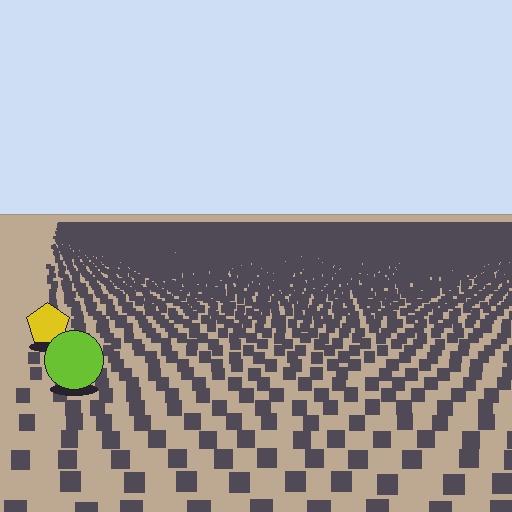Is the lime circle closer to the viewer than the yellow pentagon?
Yes. The lime circle is closer — you can tell from the texture gradient: the ground texture is coarser near it.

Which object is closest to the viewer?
The lime circle is closest. The texture marks near it are larger and more spread out.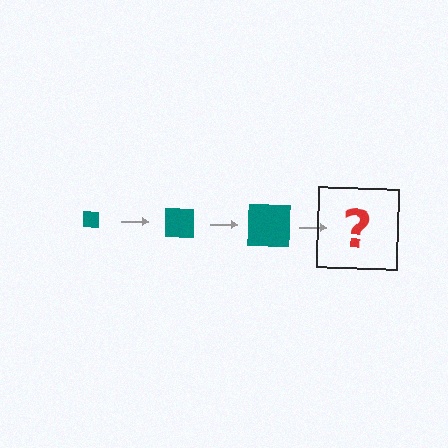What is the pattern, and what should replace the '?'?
The pattern is that the square gets progressively larger each step. The '?' should be a teal square, larger than the previous one.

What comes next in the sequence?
The next element should be a teal square, larger than the previous one.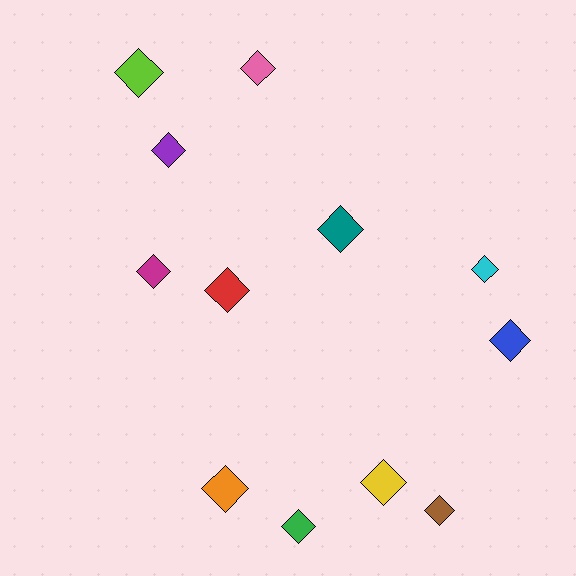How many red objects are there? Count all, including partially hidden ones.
There is 1 red object.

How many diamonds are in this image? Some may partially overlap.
There are 12 diamonds.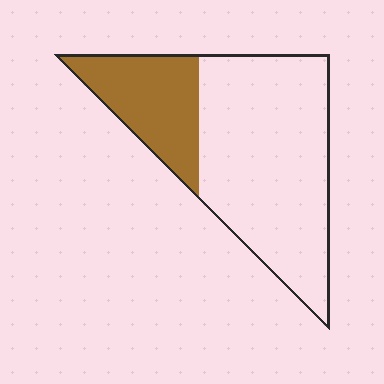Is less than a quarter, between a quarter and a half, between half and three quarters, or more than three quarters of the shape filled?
Between a quarter and a half.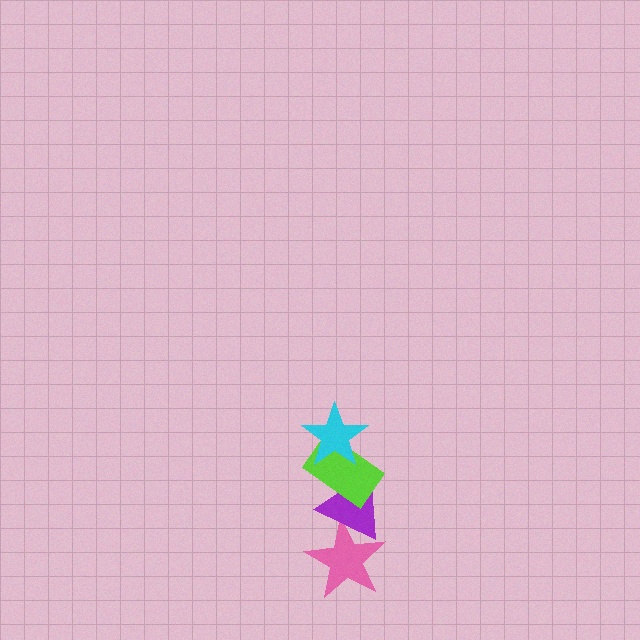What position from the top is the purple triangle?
The purple triangle is 3rd from the top.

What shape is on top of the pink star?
The purple triangle is on top of the pink star.